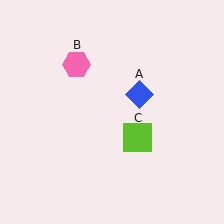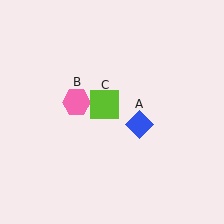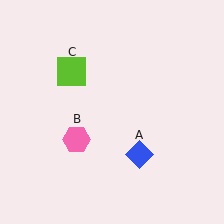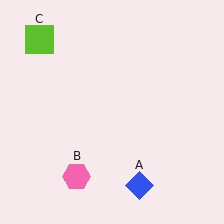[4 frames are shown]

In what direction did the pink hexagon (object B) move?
The pink hexagon (object B) moved down.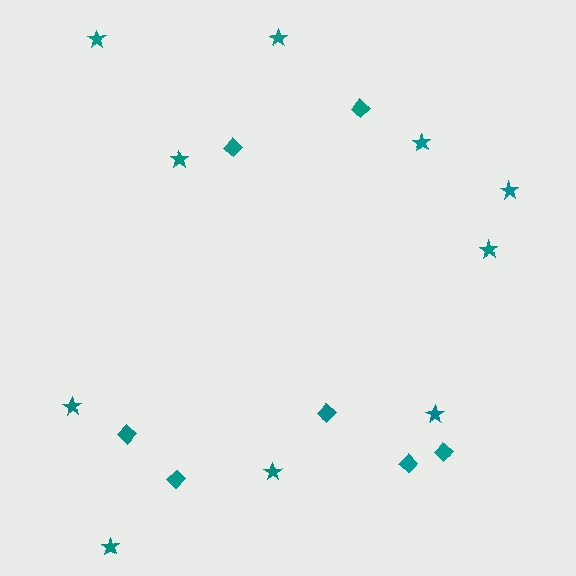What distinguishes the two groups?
There are 2 groups: one group of diamonds (7) and one group of stars (10).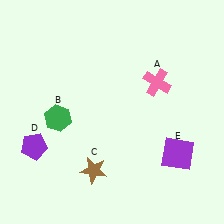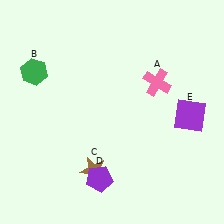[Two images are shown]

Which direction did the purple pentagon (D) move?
The purple pentagon (D) moved right.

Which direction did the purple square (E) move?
The purple square (E) moved up.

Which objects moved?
The objects that moved are: the green hexagon (B), the purple pentagon (D), the purple square (E).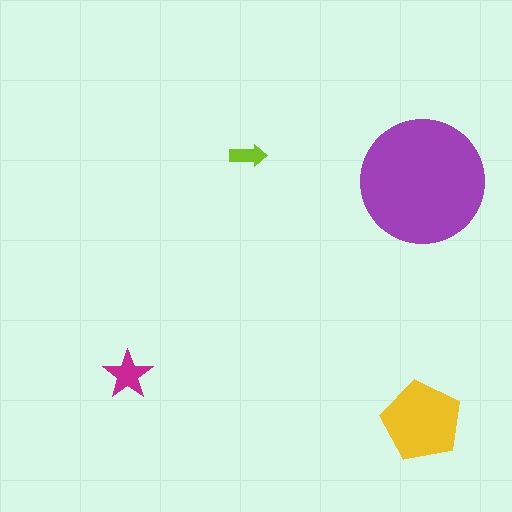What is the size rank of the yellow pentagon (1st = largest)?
2nd.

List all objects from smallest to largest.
The lime arrow, the magenta star, the yellow pentagon, the purple circle.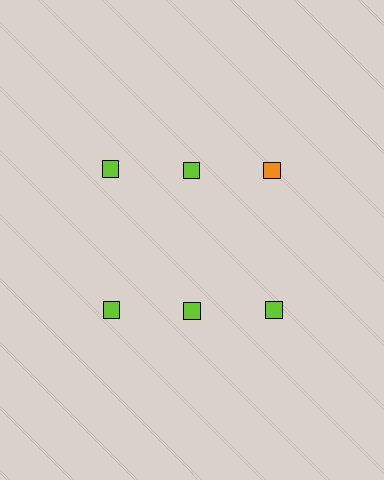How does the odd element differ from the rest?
It has a different color: orange instead of lime.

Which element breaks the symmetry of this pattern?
The orange square in the top row, center column breaks the symmetry. All other shapes are lime squares.